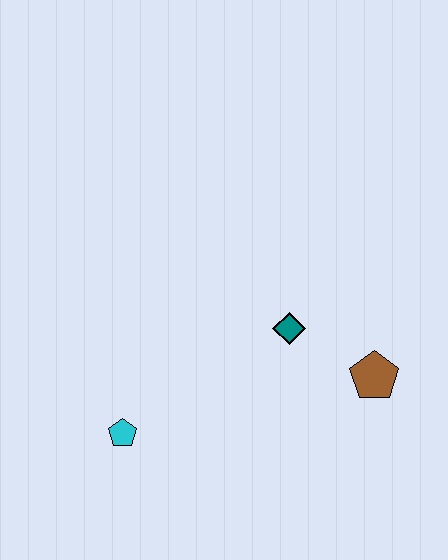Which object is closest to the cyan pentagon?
The teal diamond is closest to the cyan pentagon.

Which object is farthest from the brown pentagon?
The cyan pentagon is farthest from the brown pentagon.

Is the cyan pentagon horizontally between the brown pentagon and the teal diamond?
No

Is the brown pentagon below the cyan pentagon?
No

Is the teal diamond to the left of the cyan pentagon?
No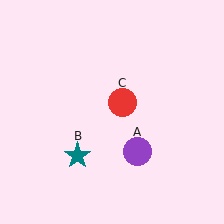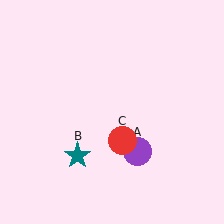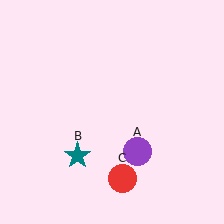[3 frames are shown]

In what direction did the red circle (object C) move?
The red circle (object C) moved down.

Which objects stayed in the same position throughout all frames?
Purple circle (object A) and teal star (object B) remained stationary.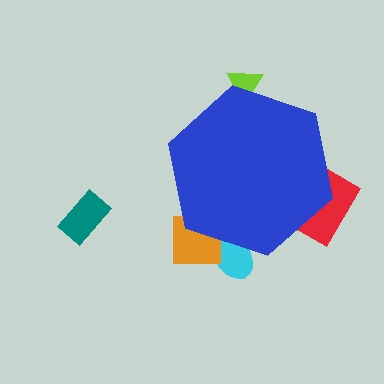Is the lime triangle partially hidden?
Yes, the lime triangle is partially hidden behind the blue hexagon.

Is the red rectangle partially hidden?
Yes, the red rectangle is partially hidden behind the blue hexagon.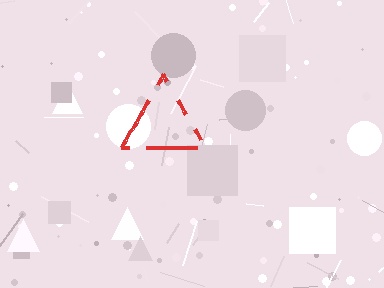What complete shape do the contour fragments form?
The contour fragments form a triangle.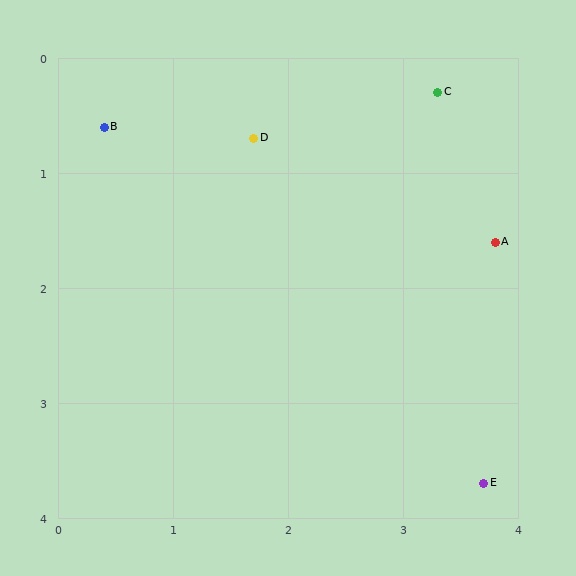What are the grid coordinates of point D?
Point D is at approximately (1.7, 0.7).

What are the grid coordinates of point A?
Point A is at approximately (3.8, 1.6).